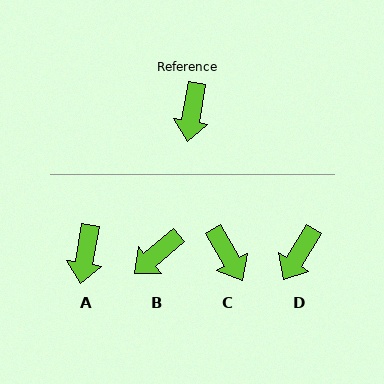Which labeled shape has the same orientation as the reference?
A.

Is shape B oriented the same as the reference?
No, it is off by about 39 degrees.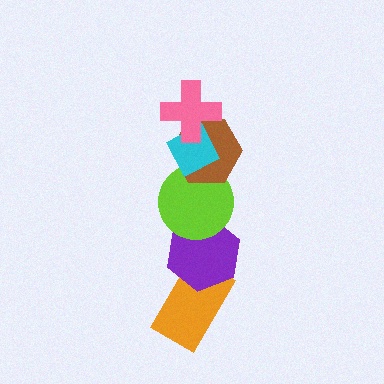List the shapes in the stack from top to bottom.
From top to bottom: the pink cross, the cyan diamond, the brown hexagon, the lime circle, the purple hexagon, the orange rectangle.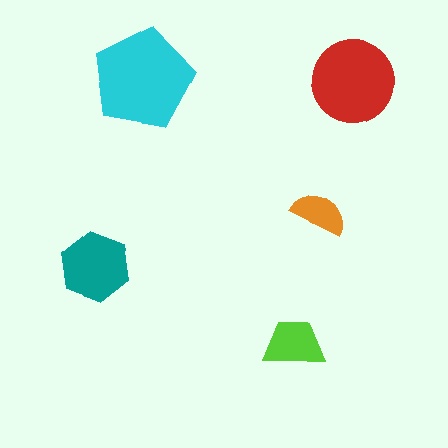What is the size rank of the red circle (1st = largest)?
2nd.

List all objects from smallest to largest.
The orange semicircle, the lime trapezoid, the teal hexagon, the red circle, the cyan pentagon.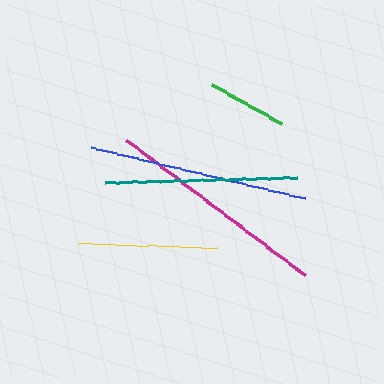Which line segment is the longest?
The magenta line is the longest at approximately 224 pixels.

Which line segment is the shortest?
The green line is the shortest at approximately 81 pixels.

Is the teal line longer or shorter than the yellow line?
The teal line is longer than the yellow line.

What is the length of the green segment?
The green segment is approximately 81 pixels long.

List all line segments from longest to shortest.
From longest to shortest: magenta, blue, teal, yellow, green.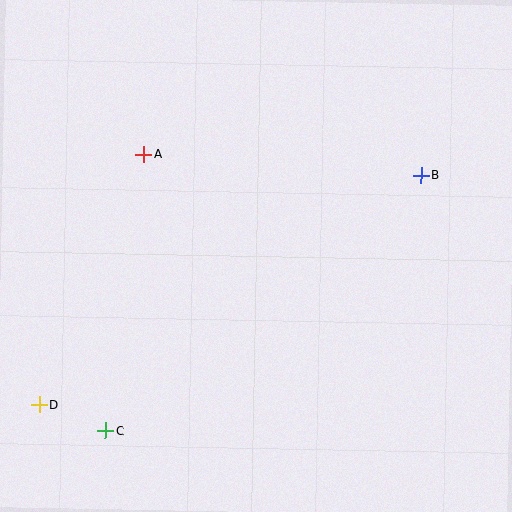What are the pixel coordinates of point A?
Point A is at (144, 154).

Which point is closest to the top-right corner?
Point B is closest to the top-right corner.